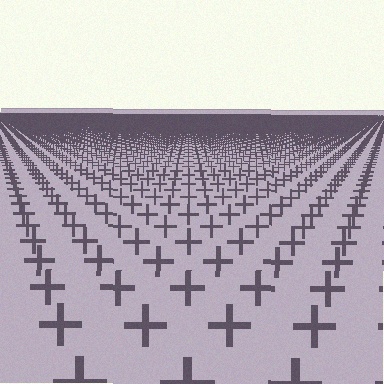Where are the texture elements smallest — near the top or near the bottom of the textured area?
Near the top.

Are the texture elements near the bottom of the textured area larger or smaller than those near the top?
Larger. Near the bottom, elements are closer to the viewer and appear at a bigger on-screen size.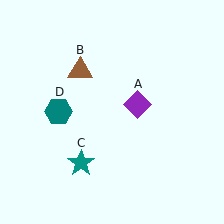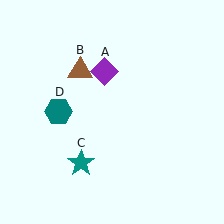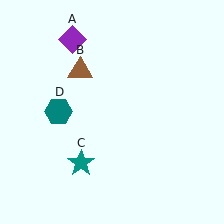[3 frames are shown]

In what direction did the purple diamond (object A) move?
The purple diamond (object A) moved up and to the left.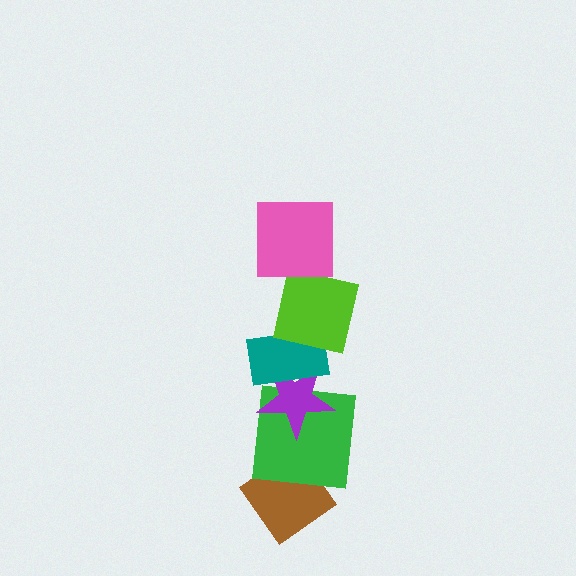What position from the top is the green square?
The green square is 5th from the top.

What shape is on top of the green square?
The purple star is on top of the green square.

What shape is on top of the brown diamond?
The green square is on top of the brown diamond.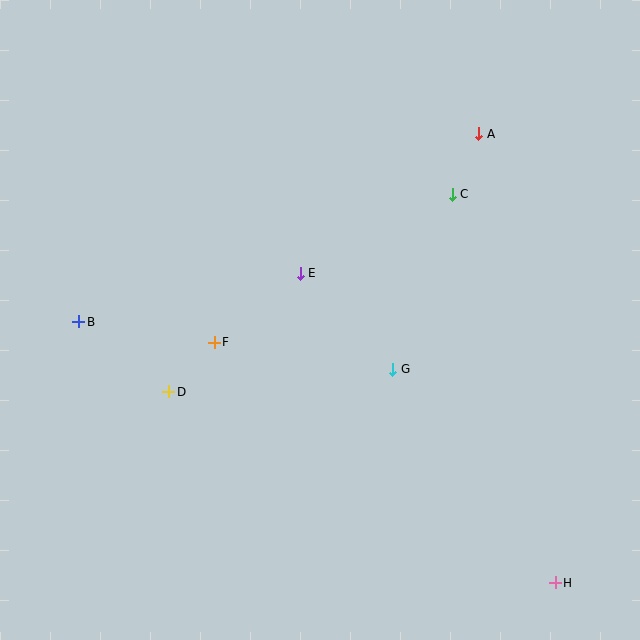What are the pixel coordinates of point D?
Point D is at (169, 392).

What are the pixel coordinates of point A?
Point A is at (479, 134).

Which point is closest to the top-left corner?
Point B is closest to the top-left corner.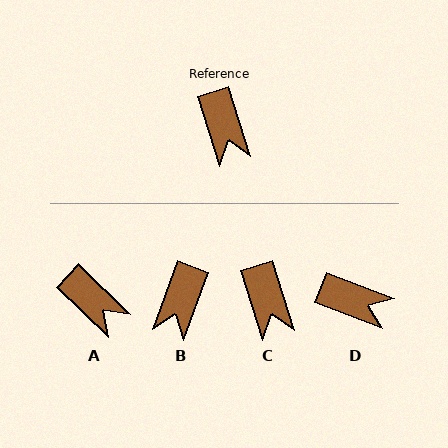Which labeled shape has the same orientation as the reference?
C.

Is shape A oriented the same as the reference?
No, it is off by about 28 degrees.